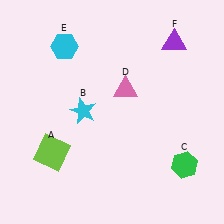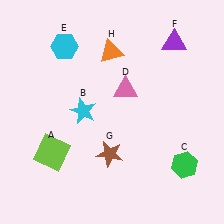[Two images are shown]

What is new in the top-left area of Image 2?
An orange triangle (H) was added in the top-left area of Image 2.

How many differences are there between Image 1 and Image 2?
There are 2 differences between the two images.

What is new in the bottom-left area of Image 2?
A brown star (G) was added in the bottom-left area of Image 2.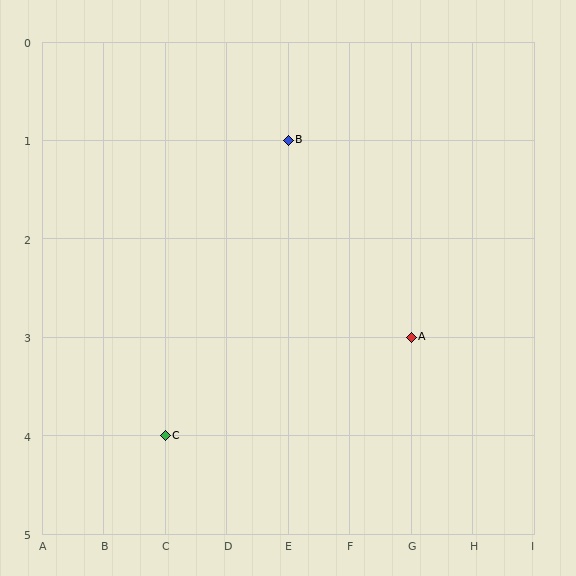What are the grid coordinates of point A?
Point A is at grid coordinates (G, 3).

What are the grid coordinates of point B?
Point B is at grid coordinates (E, 1).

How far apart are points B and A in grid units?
Points B and A are 2 columns and 2 rows apart (about 2.8 grid units diagonally).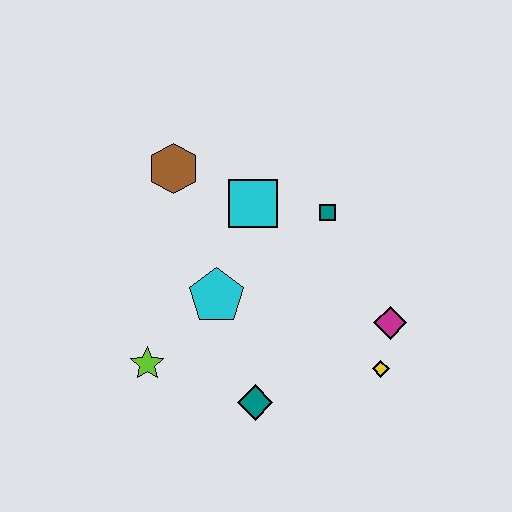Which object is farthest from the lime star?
The magenta diamond is farthest from the lime star.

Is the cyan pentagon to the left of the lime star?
No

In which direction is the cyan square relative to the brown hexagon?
The cyan square is to the right of the brown hexagon.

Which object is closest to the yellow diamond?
The magenta diamond is closest to the yellow diamond.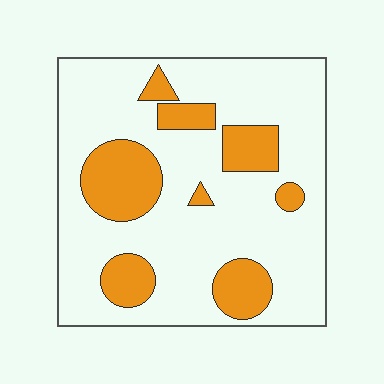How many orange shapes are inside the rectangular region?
8.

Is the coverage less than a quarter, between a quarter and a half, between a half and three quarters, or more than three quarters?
Less than a quarter.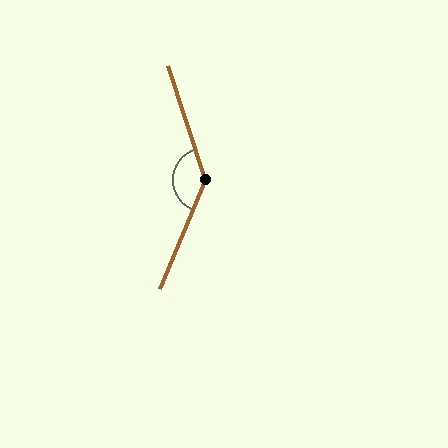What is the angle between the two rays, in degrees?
Approximately 139 degrees.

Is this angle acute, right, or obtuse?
It is obtuse.